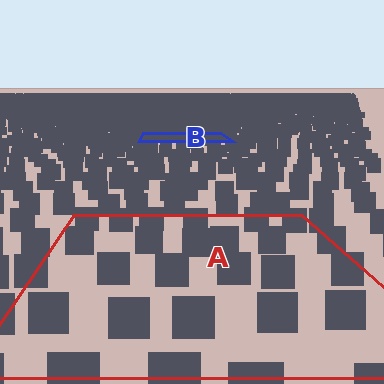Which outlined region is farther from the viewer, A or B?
Region B is farther from the viewer — the texture elements inside it appear smaller and more densely packed.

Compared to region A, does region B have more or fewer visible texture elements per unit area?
Region B has more texture elements per unit area — they are packed more densely because it is farther away.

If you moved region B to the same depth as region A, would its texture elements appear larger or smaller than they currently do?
They would appear larger. At a closer depth, the same texture elements are projected at a bigger on-screen size.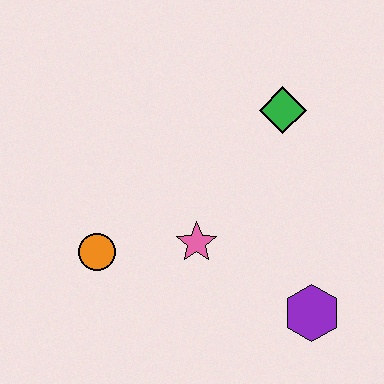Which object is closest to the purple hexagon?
The pink star is closest to the purple hexagon.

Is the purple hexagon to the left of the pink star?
No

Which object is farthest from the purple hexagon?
The orange circle is farthest from the purple hexagon.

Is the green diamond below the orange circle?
No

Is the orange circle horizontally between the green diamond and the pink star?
No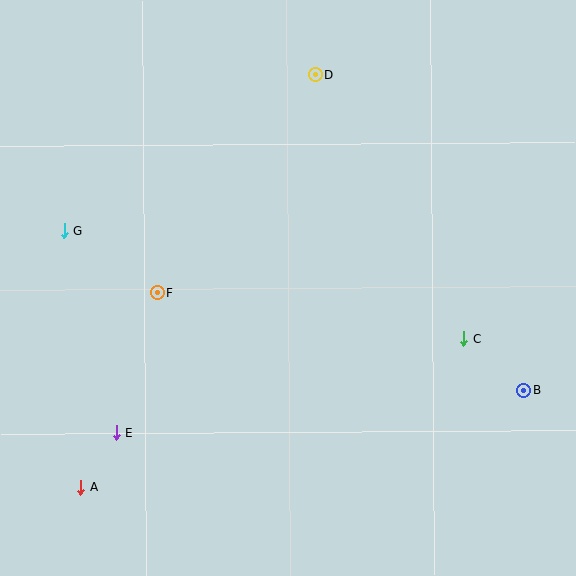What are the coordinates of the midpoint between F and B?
The midpoint between F and B is at (340, 342).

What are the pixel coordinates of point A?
Point A is at (81, 488).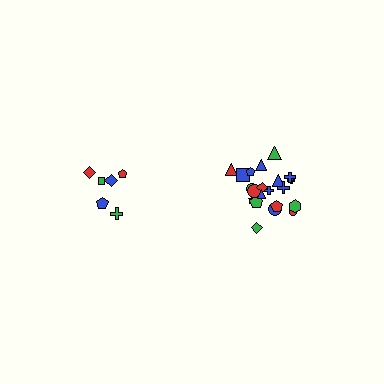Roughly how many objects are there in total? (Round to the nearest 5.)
Roughly 30 objects in total.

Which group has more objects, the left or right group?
The right group.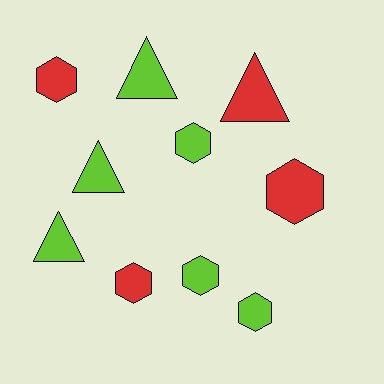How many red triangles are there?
There is 1 red triangle.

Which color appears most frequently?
Lime, with 6 objects.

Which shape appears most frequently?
Hexagon, with 6 objects.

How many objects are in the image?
There are 10 objects.